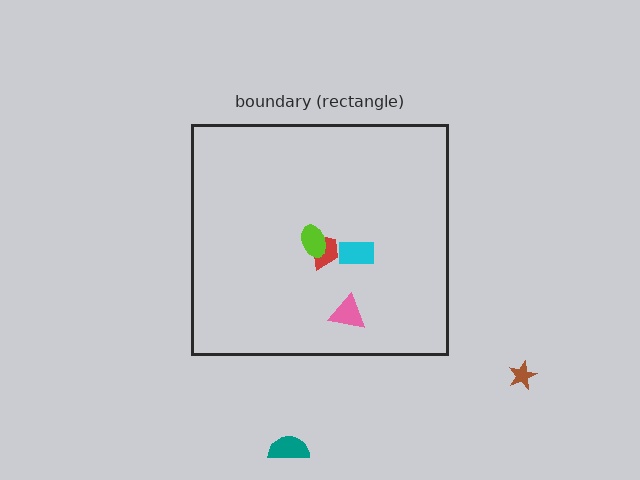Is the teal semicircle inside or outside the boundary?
Outside.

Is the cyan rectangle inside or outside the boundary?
Inside.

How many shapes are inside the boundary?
4 inside, 2 outside.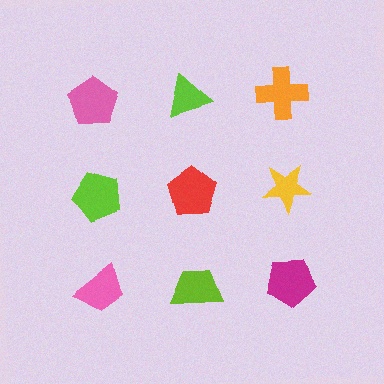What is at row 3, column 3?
A magenta pentagon.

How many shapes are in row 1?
3 shapes.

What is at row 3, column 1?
A pink trapezoid.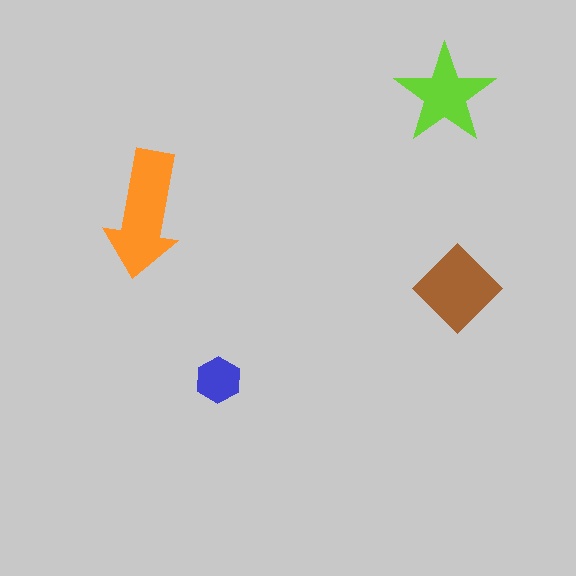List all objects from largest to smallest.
The orange arrow, the brown diamond, the lime star, the blue hexagon.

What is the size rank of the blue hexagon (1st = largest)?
4th.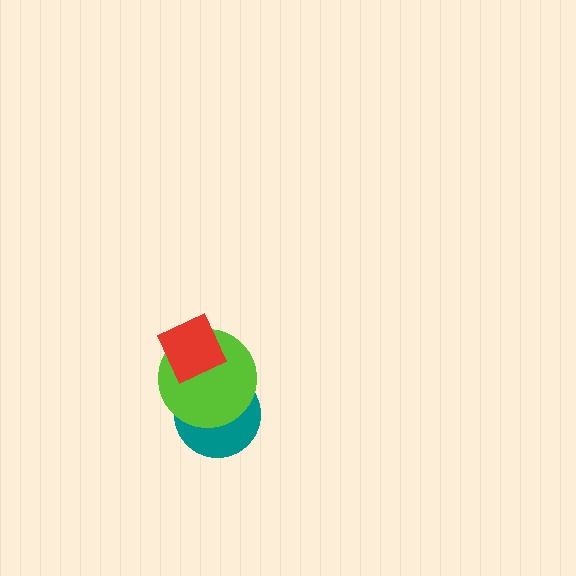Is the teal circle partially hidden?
Yes, it is partially covered by another shape.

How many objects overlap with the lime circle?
2 objects overlap with the lime circle.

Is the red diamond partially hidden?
No, no other shape covers it.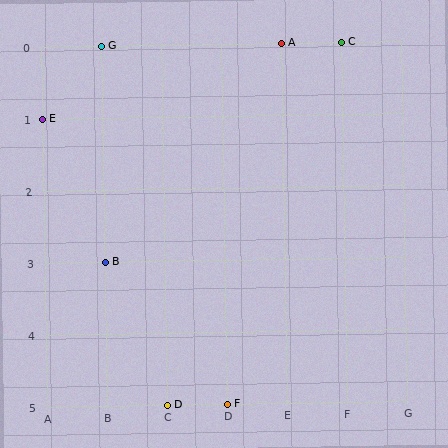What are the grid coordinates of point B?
Point B is at grid coordinates (B, 3).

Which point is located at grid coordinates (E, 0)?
Point A is at (E, 0).